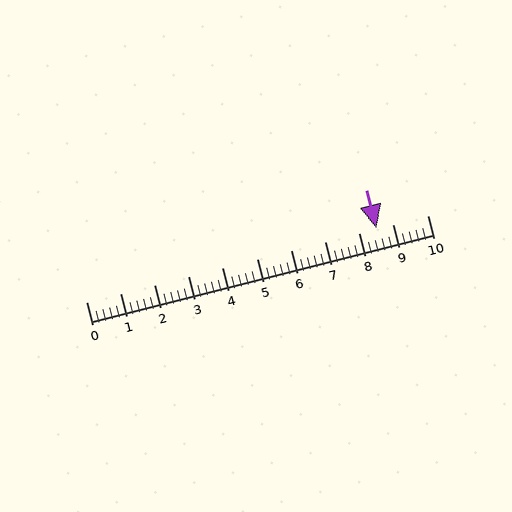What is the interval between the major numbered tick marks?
The major tick marks are spaced 1 units apart.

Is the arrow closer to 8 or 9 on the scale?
The arrow is closer to 9.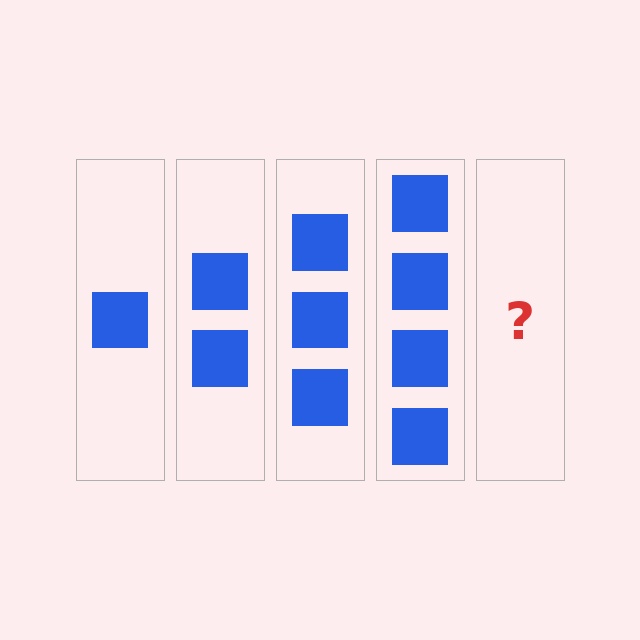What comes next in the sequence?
The next element should be 5 squares.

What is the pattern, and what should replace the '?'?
The pattern is that each step adds one more square. The '?' should be 5 squares.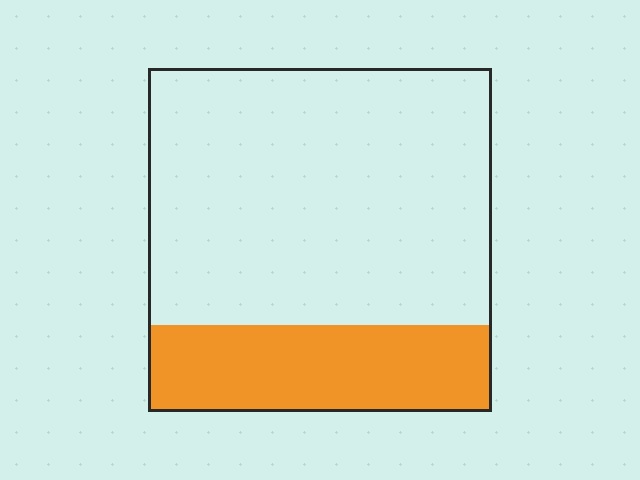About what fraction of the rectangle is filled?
About one quarter (1/4).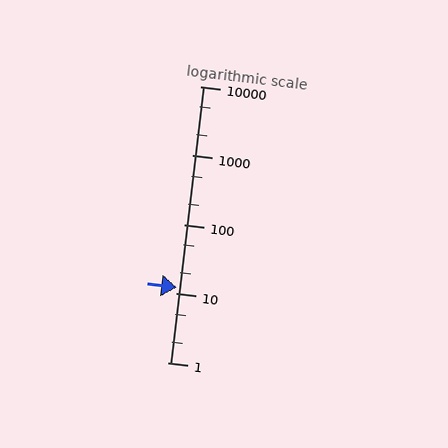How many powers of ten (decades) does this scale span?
The scale spans 4 decades, from 1 to 10000.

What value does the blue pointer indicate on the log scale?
The pointer indicates approximately 12.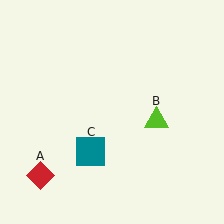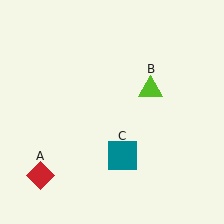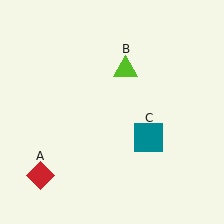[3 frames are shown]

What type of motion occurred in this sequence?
The lime triangle (object B), teal square (object C) rotated counterclockwise around the center of the scene.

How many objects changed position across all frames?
2 objects changed position: lime triangle (object B), teal square (object C).